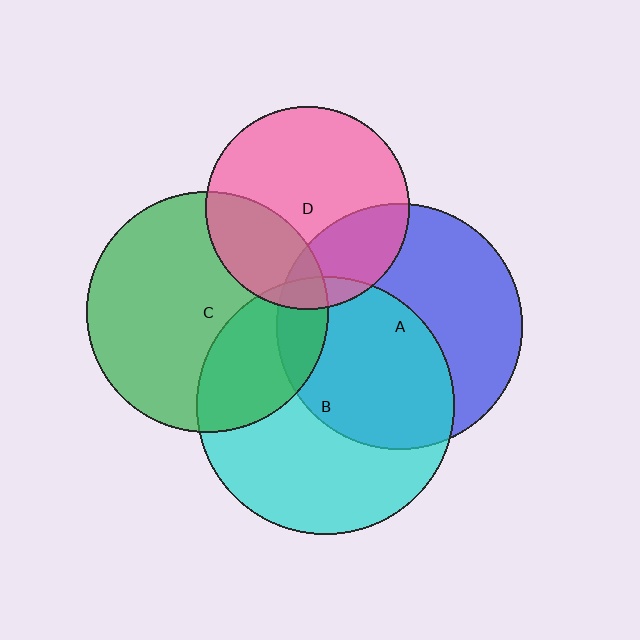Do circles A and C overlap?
Yes.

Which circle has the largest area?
Circle B (cyan).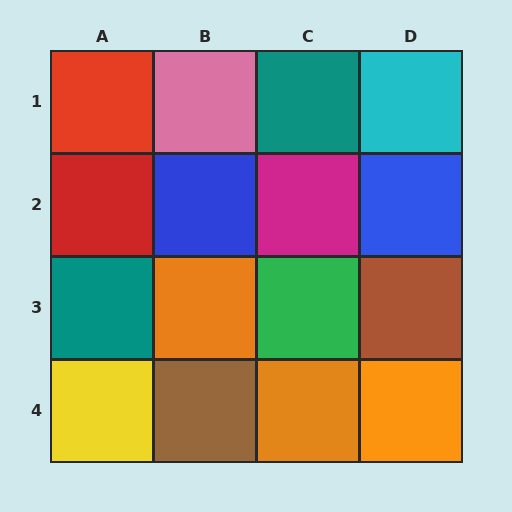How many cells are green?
1 cell is green.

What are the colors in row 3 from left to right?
Teal, orange, green, brown.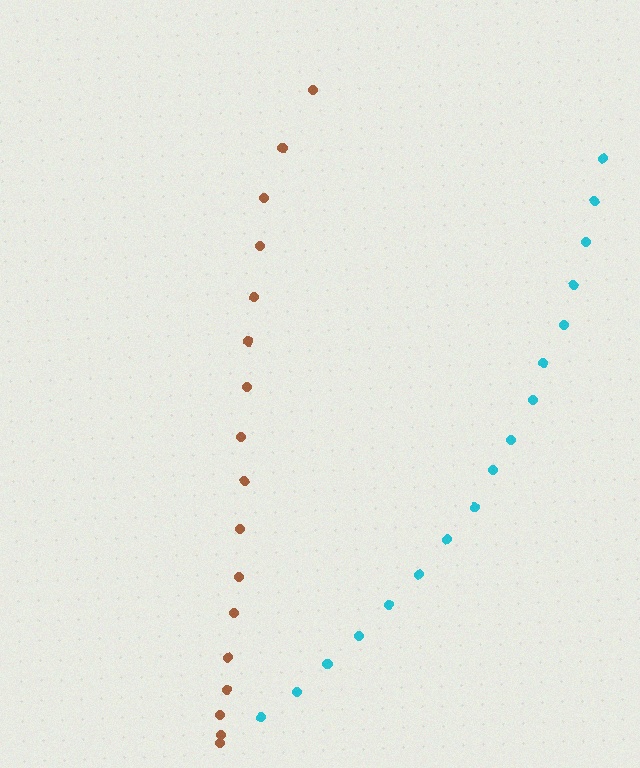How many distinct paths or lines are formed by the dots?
There are 2 distinct paths.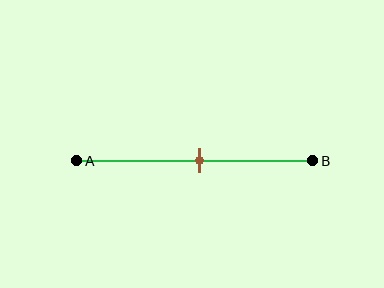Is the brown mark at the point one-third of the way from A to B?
No, the mark is at about 50% from A, not at the 33% one-third point.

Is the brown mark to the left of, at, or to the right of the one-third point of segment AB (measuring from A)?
The brown mark is to the right of the one-third point of segment AB.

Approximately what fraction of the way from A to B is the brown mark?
The brown mark is approximately 50% of the way from A to B.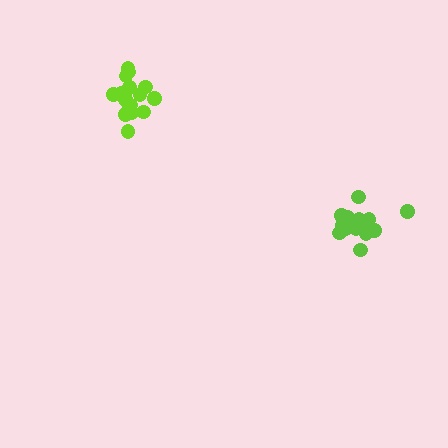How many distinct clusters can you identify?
There are 2 distinct clusters.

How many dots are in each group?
Group 1: 17 dots, Group 2: 16 dots (33 total).